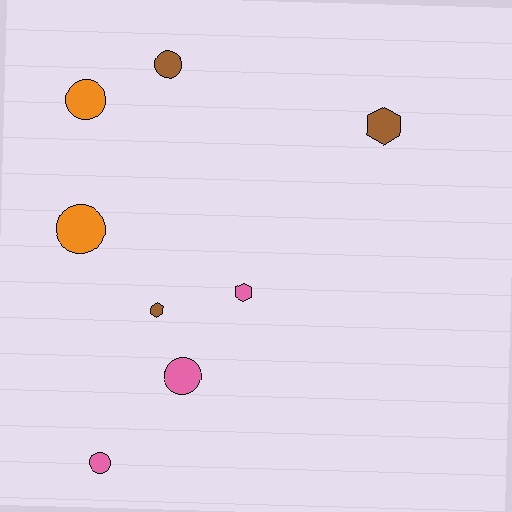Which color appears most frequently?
Pink, with 3 objects.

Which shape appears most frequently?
Circle, with 5 objects.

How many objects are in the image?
There are 8 objects.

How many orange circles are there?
There are 2 orange circles.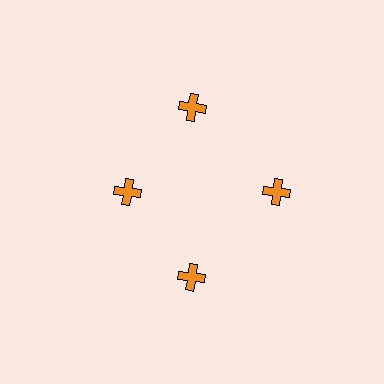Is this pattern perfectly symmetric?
No. The 4 orange crosses are arranged in a ring, but one element near the 9 o'clock position is pulled inward toward the center, breaking the 4-fold rotational symmetry.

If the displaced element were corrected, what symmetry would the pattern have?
It would have 4-fold rotational symmetry — the pattern would map onto itself every 90 degrees.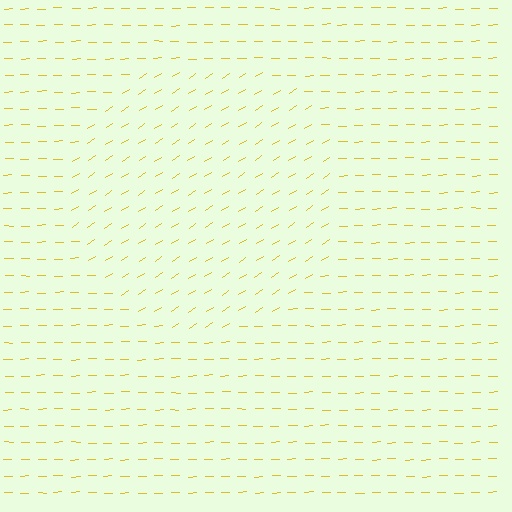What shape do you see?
I see a circle.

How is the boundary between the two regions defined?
The boundary is defined purely by a change in line orientation (approximately 31 degrees difference). All lines are the same color and thickness.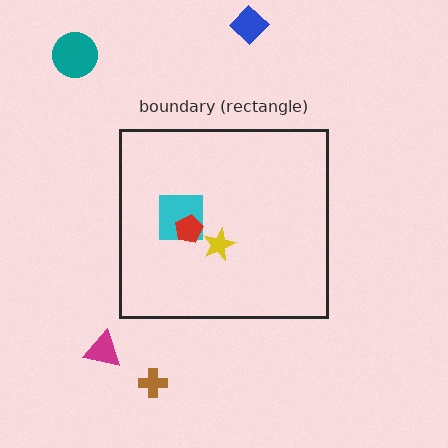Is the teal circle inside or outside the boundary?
Outside.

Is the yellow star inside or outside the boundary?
Inside.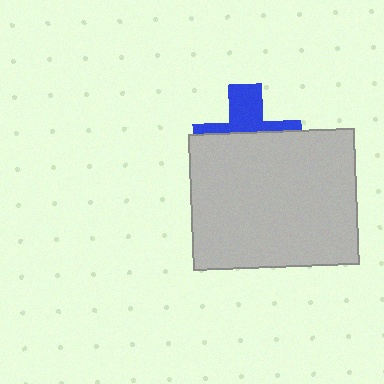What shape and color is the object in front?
The object in front is a light gray rectangle.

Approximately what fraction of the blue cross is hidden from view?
Roughly 62% of the blue cross is hidden behind the light gray rectangle.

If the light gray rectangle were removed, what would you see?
You would see the complete blue cross.